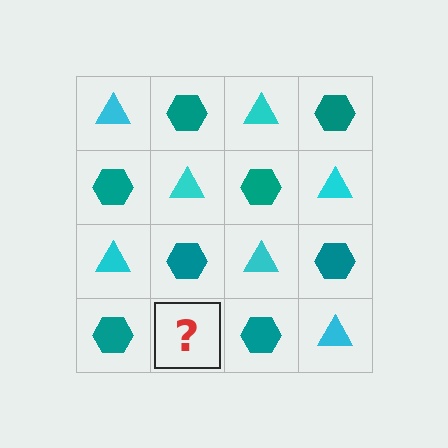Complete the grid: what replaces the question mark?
The question mark should be replaced with a cyan triangle.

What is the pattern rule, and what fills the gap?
The rule is that it alternates cyan triangle and teal hexagon in a checkerboard pattern. The gap should be filled with a cyan triangle.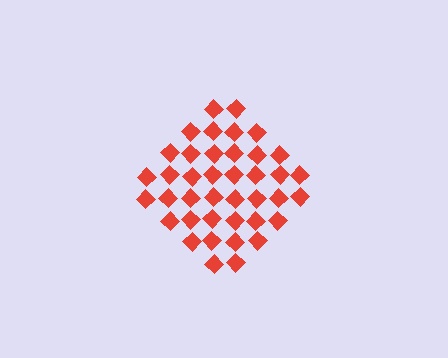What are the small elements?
The small elements are diamonds.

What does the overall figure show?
The overall figure shows a diamond.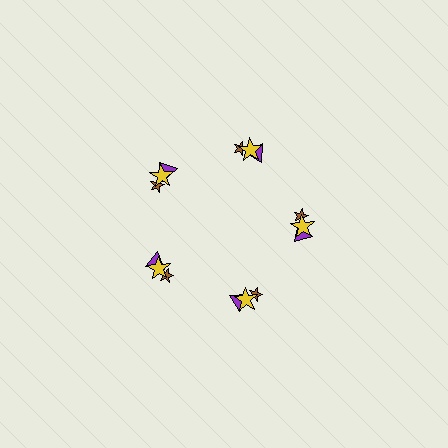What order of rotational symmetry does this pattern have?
This pattern has 5-fold rotational symmetry.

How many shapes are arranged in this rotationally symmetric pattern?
There are 15 shapes, arranged in 5 groups of 3.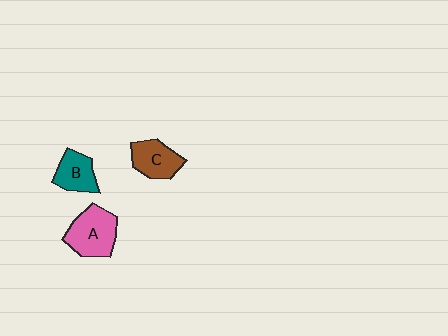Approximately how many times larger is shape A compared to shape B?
Approximately 1.5 times.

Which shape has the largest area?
Shape A (pink).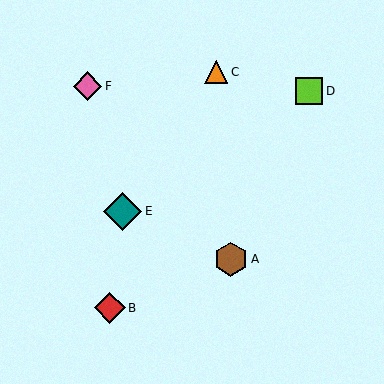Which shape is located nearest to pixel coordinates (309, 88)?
The lime square (labeled D) at (309, 91) is nearest to that location.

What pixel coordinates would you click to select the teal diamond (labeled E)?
Click at (123, 211) to select the teal diamond E.